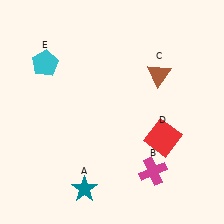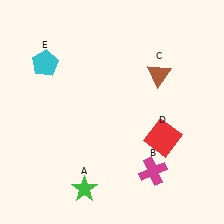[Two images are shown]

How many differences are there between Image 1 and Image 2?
There is 1 difference between the two images.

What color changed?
The star (A) changed from teal in Image 1 to green in Image 2.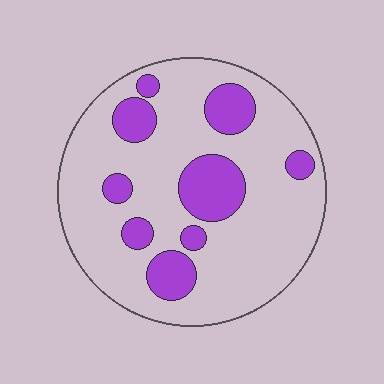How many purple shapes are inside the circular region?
9.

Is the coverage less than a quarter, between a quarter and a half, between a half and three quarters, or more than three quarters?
Less than a quarter.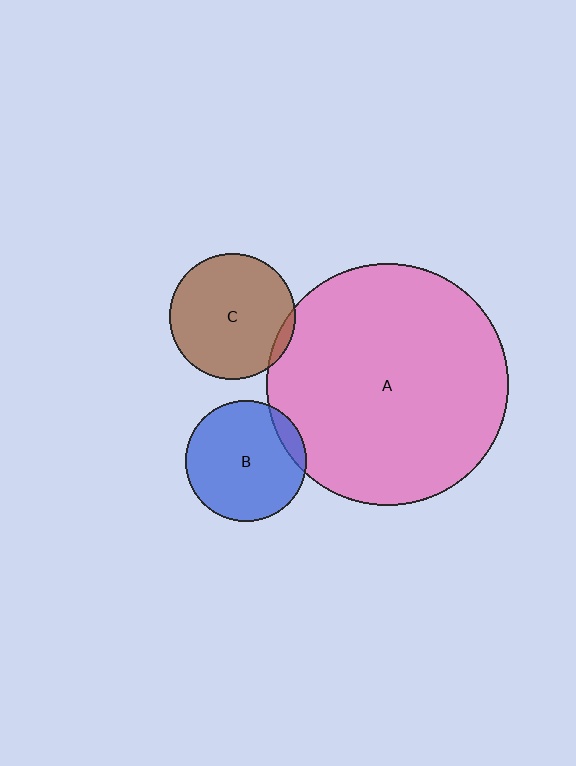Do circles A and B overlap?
Yes.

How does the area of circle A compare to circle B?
Approximately 3.9 times.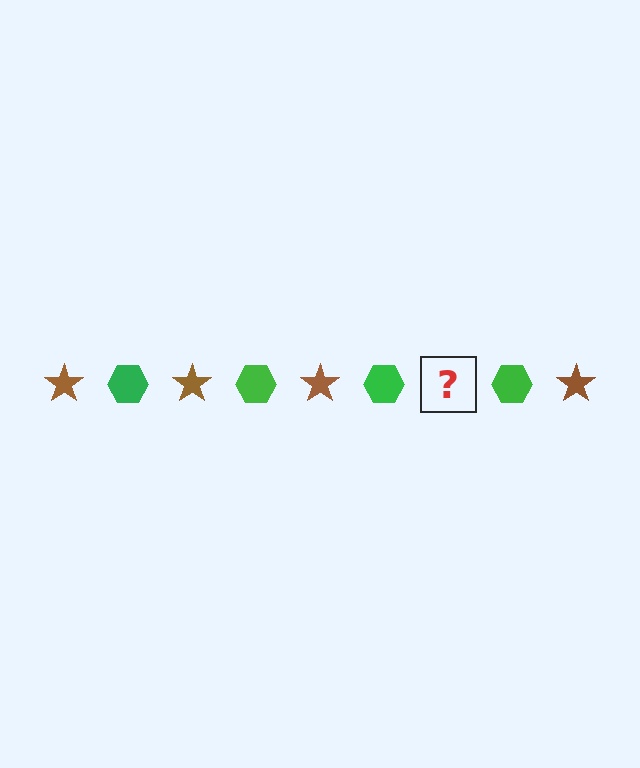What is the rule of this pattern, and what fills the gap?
The rule is that the pattern alternates between brown star and green hexagon. The gap should be filled with a brown star.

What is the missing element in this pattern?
The missing element is a brown star.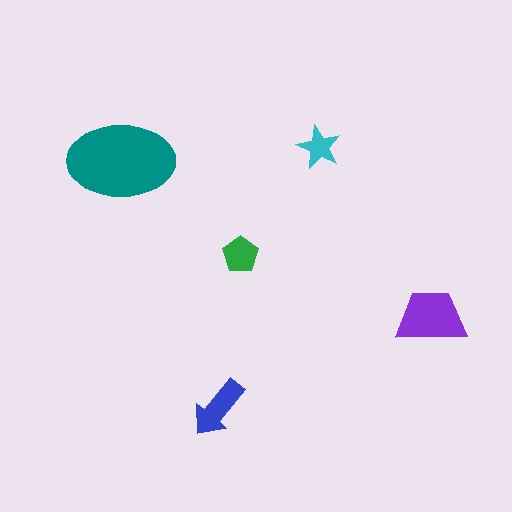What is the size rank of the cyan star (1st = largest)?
5th.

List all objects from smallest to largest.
The cyan star, the green pentagon, the blue arrow, the purple trapezoid, the teal ellipse.